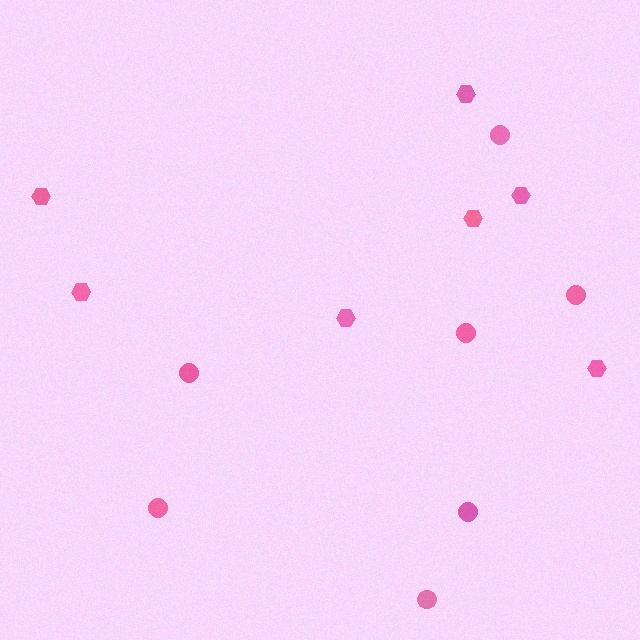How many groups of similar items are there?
There are 2 groups: one group of hexagons (7) and one group of circles (7).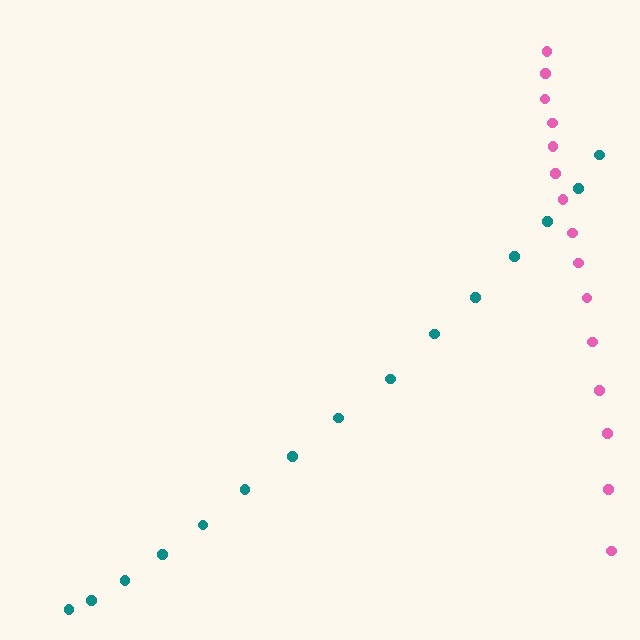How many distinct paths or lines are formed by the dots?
There are 2 distinct paths.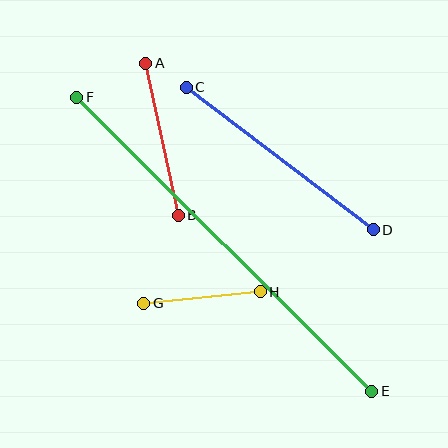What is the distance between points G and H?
The distance is approximately 117 pixels.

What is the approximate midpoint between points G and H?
The midpoint is at approximately (202, 297) pixels.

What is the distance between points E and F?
The distance is approximately 416 pixels.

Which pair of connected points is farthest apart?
Points E and F are farthest apart.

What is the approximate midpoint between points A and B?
The midpoint is at approximately (162, 139) pixels.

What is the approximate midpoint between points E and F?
The midpoint is at approximately (224, 244) pixels.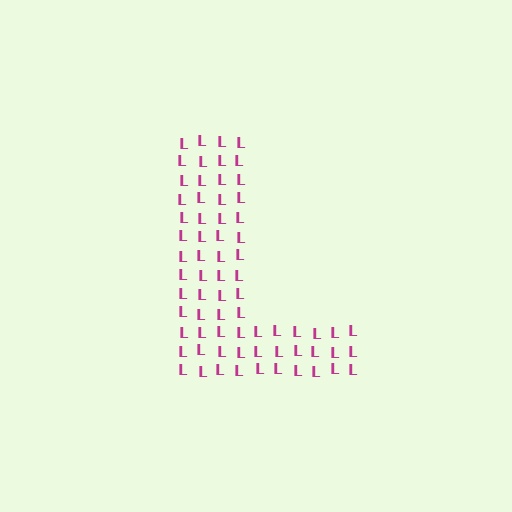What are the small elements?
The small elements are letter L's.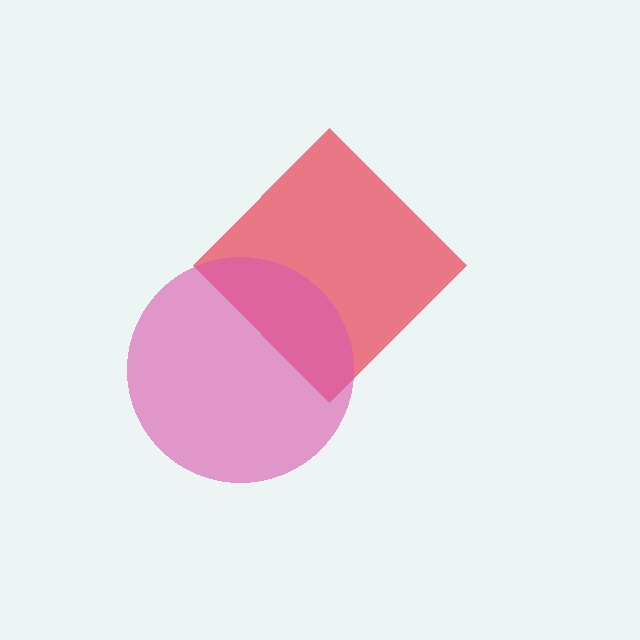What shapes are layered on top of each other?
The layered shapes are: a red diamond, a pink circle.